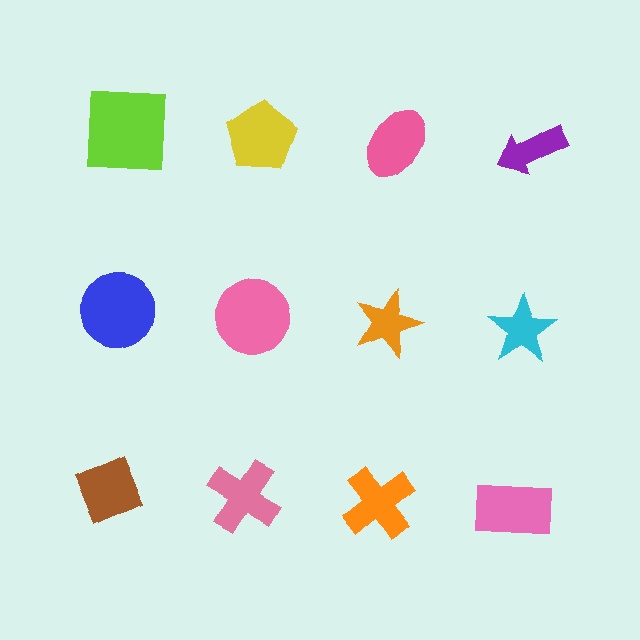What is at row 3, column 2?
A pink cross.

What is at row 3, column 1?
A brown diamond.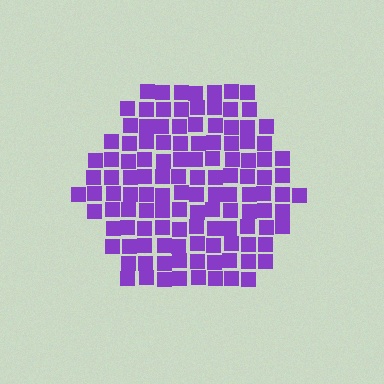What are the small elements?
The small elements are squares.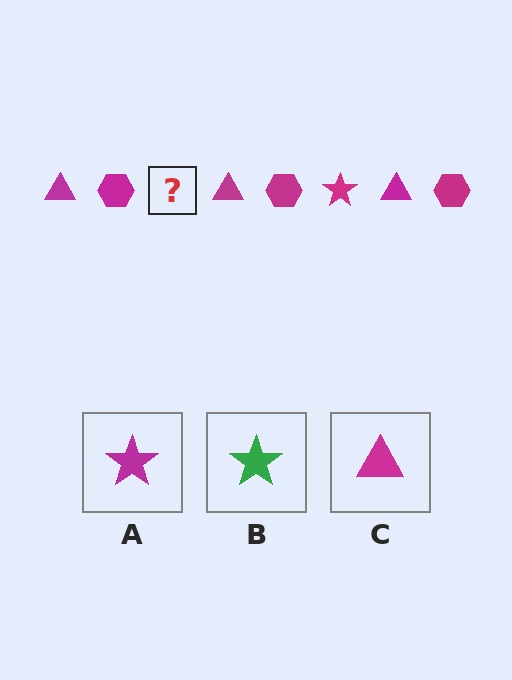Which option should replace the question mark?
Option A.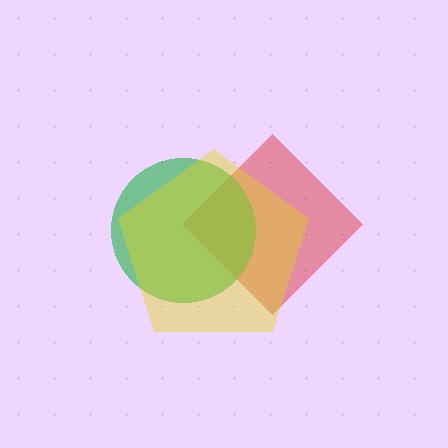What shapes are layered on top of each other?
The layered shapes are: a red diamond, a green circle, a yellow pentagon.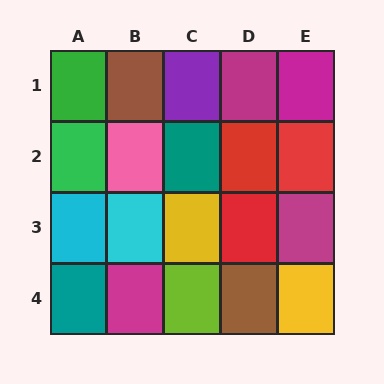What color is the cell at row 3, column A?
Cyan.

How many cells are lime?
1 cell is lime.